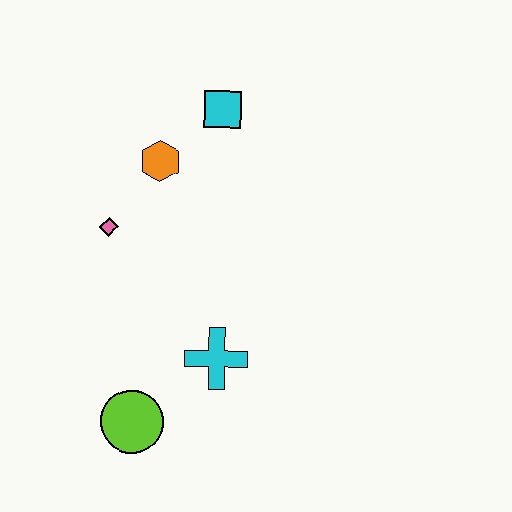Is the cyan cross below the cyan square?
Yes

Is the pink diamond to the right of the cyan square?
No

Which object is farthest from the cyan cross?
The cyan square is farthest from the cyan cross.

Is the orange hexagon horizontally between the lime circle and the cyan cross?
Yes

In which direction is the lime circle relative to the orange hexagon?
The lime circle is below the orange hexagon.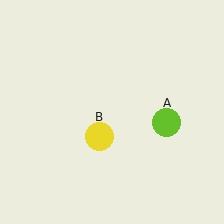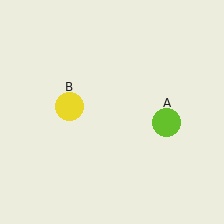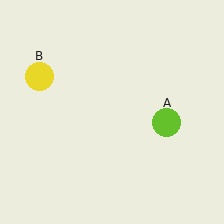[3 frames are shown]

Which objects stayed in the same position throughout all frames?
Lime circle (object A) remained stationary.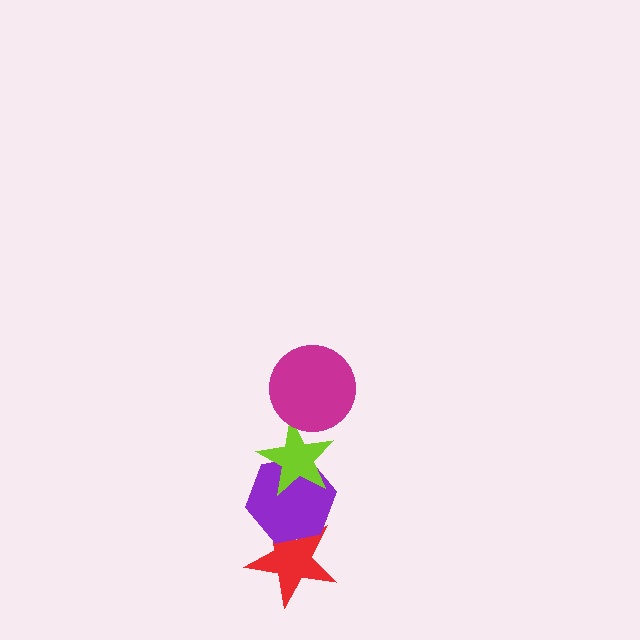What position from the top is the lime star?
The lime star is 2nd from the top.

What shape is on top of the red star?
The purple hexagon is on top of the red star.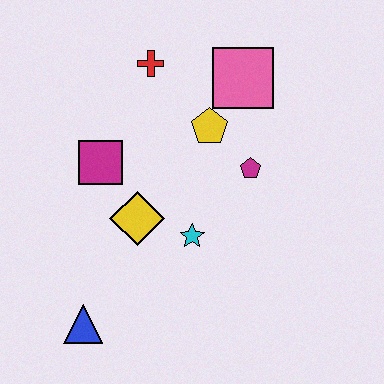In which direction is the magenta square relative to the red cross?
The magenta square is below the red cross.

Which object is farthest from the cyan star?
The red cross is farthest from the cyan star.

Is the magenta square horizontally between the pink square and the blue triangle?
Yes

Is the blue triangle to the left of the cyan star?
Yes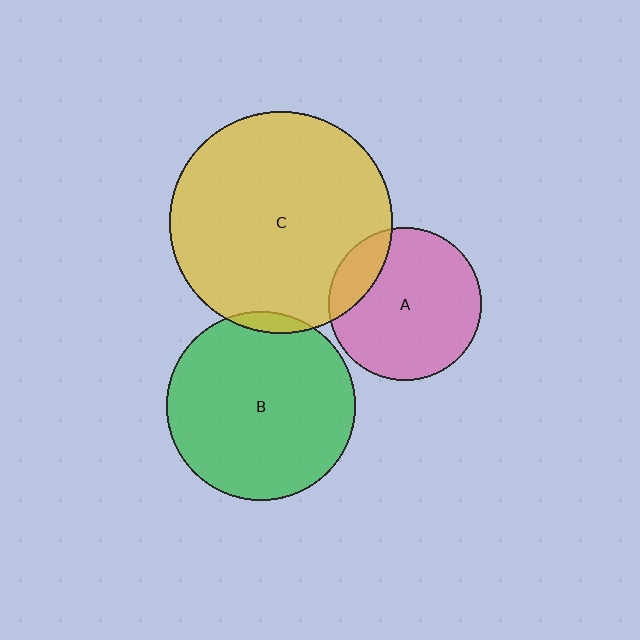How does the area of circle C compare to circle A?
Approximately 2.1 times.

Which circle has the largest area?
Circle C (yellow).